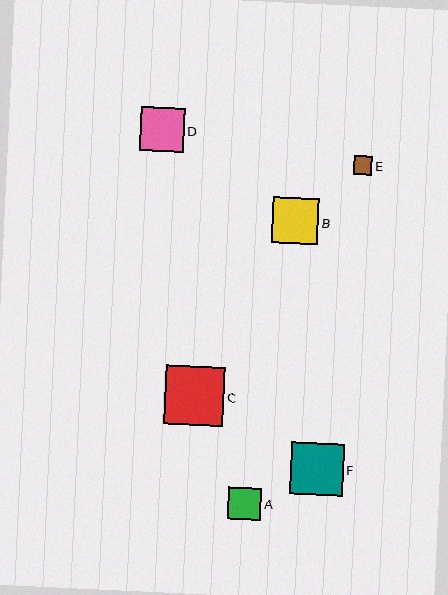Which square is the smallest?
Square E is the smallest with a size of approximately 18 pixels.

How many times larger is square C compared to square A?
Square C is approximately 1.8 times the size of square A.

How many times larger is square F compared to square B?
Square F is approximately 1.1 times the size of square B.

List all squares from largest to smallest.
From largest to smallest: C, F, B, D, A, E.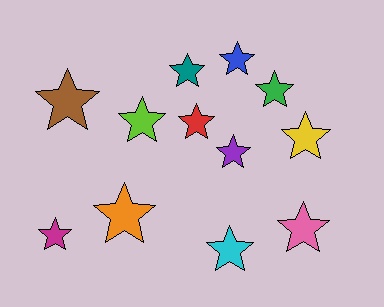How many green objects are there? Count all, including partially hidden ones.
There is 1 green object.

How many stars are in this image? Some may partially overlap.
There are 12 stars.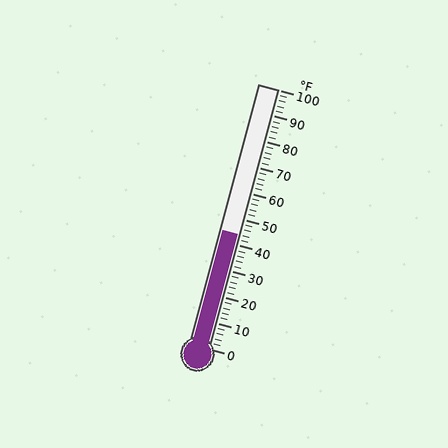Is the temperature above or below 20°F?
The temperature is above 20°F.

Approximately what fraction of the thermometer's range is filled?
The thermometer is filled to approximately 45% of its range.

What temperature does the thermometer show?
The thermometer shows approximately 44°F.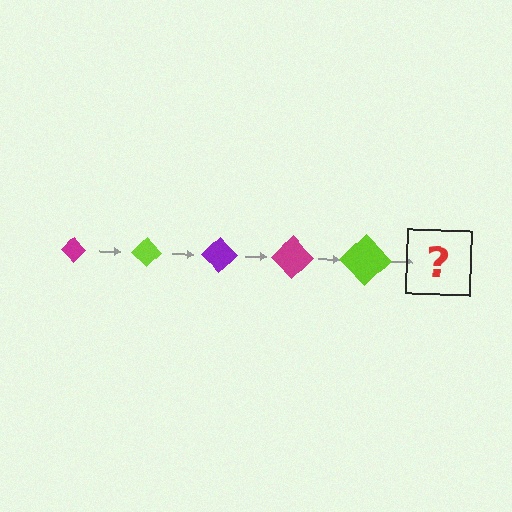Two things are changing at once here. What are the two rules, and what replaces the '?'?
The two rules are that the diamond grows larger each step and the color cycles through magenta, lime, and purple. The '?' should be a purple diamond, larger than the previous one.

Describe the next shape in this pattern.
It should be a purple diamond, larger than the previous one.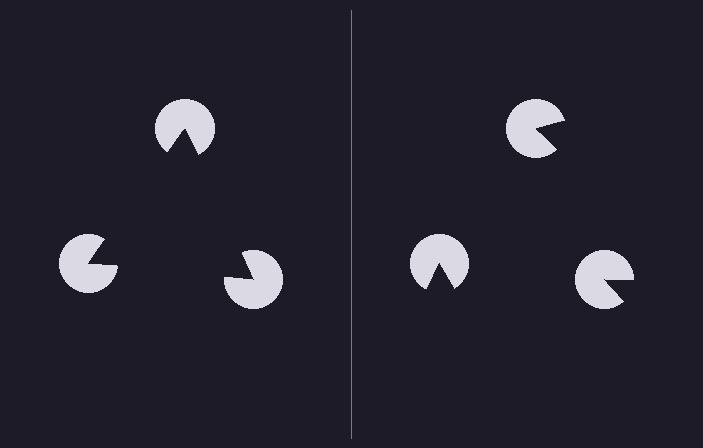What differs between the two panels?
The pac-man discs are positioned identically on both sides; only the wedge orientations differ. On the left they align to a triangle; on the right they are misaligned.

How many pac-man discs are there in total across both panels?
6 — 3 on each side.